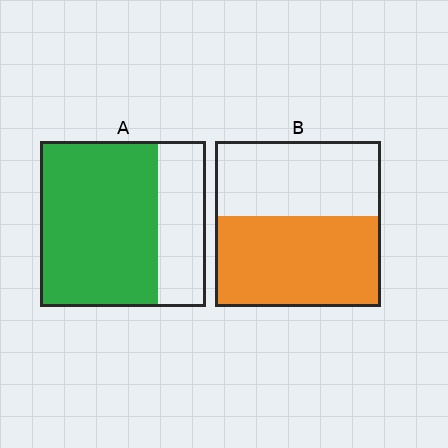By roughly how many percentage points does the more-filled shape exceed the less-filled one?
By roughly 15 percentage points (A over B).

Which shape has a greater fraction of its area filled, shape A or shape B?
Shape A.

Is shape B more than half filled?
Yes.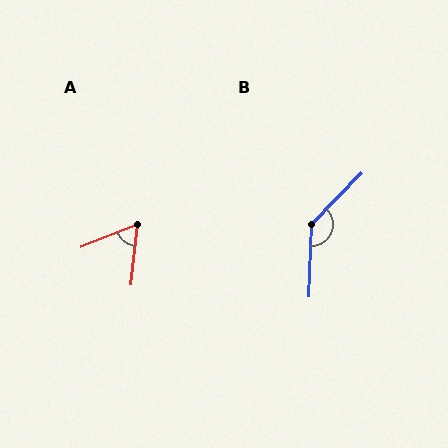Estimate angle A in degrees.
Approximately 63 degrees.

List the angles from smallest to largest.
A (63°), B (137°).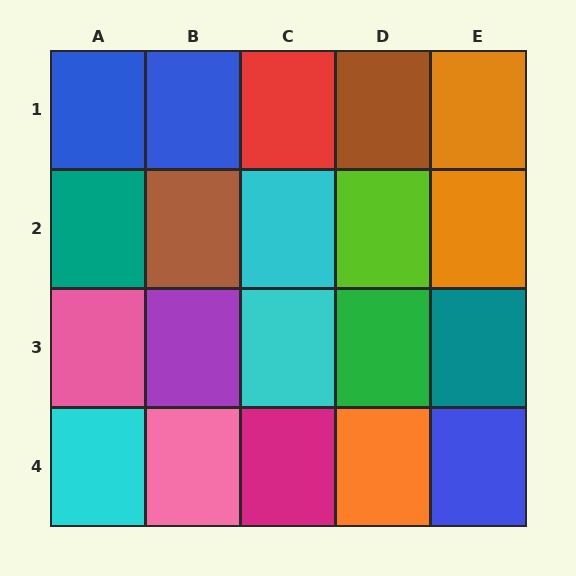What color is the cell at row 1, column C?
Red.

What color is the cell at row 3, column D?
Green.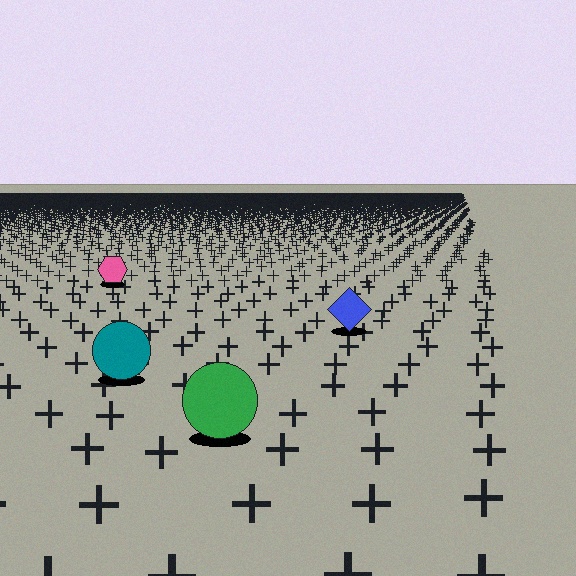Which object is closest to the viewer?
The green circle is closest. The texture marks near it are larger and more spread out.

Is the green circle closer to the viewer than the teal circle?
Yes. The green circle is closer — you can tell from the texture gradient: the ground texture is coarser near it.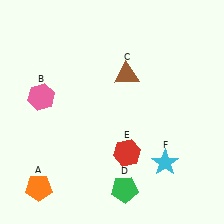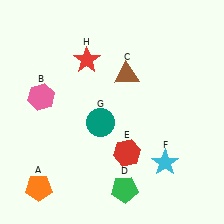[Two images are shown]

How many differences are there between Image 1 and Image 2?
There are 2 differences between the two images.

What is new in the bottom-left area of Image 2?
A teal circle (G) was added in the bottom-left area of Image 2.